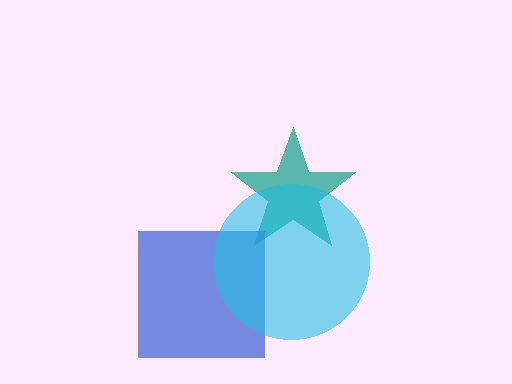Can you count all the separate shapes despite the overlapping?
Yes, there are 3 separate shapes.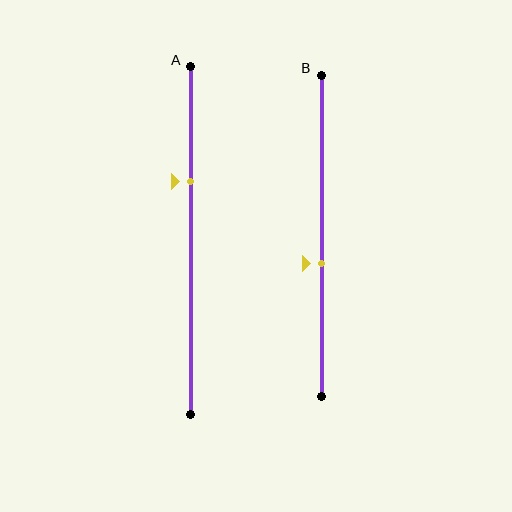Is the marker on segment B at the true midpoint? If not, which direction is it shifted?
No, the marker on segment B is shifted downward by about 9% of the segment length.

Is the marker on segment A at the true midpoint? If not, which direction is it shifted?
No, the marker on segment A is shifted upward by about 17% of the segment length.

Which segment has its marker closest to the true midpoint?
Segment B has its marker closest to the true midpoint.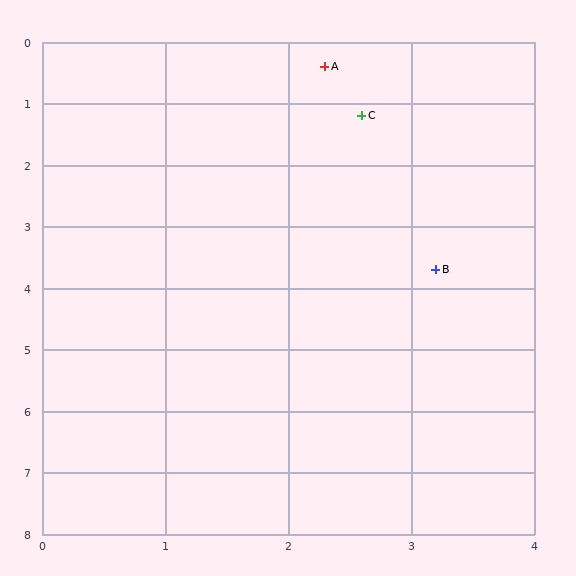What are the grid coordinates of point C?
Point C is at approximately (2.6, 1.2).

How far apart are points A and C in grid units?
Points A and C are about 0.9 grid units apart.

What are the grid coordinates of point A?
Point A is at approximately (2.3, 0.4).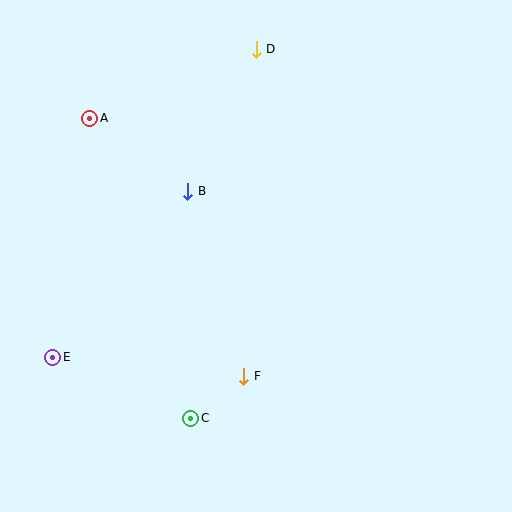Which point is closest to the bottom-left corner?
Point E is closest to the bottom-left corner.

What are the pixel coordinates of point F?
Point F is at (244, 376).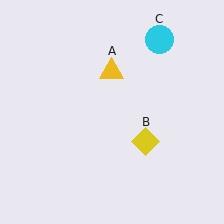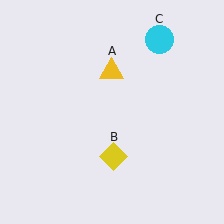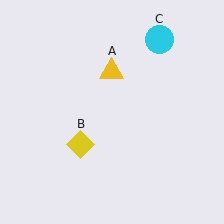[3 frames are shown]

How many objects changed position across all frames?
1 object changed position: yellow diamond (object B).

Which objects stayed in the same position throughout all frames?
Yellow triangle (object A) and cyan circle (object C) remained stationary.